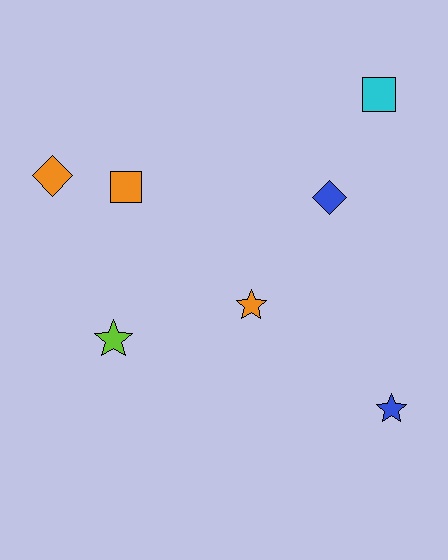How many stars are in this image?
There are 3 stars.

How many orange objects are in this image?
There are 3 orange objects.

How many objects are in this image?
There are 7 objects.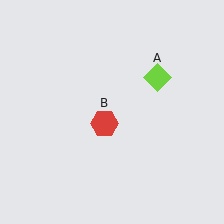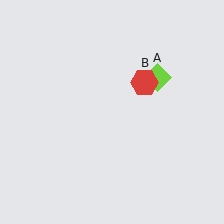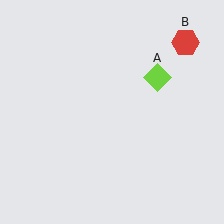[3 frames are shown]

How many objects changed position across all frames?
1 object changed position: red hexagon (object B).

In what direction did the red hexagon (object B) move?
The red hexagon (object B) moved up and to the right.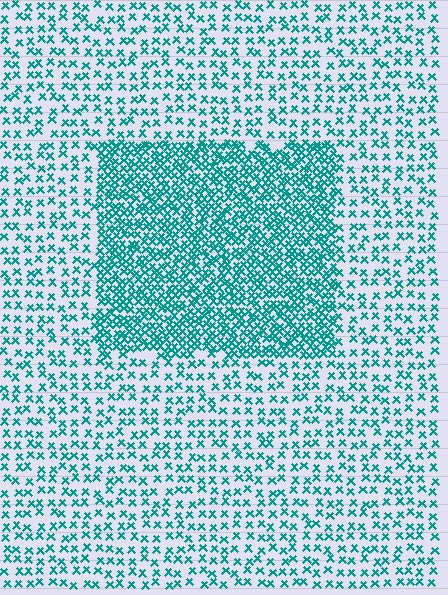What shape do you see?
I see a rectangle.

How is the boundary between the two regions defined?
The boundary is defined by a change in element density (approximately 2.4x ratio). All elements are the same color, size, and shape.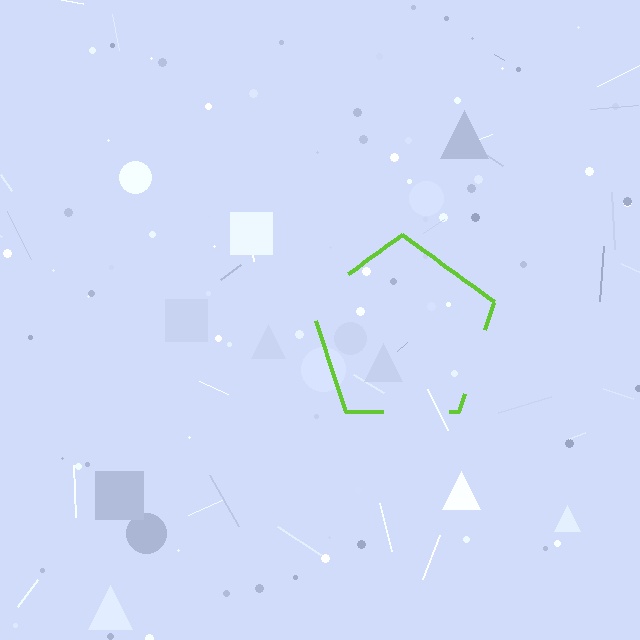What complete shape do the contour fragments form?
The contour fragments form a pentagon.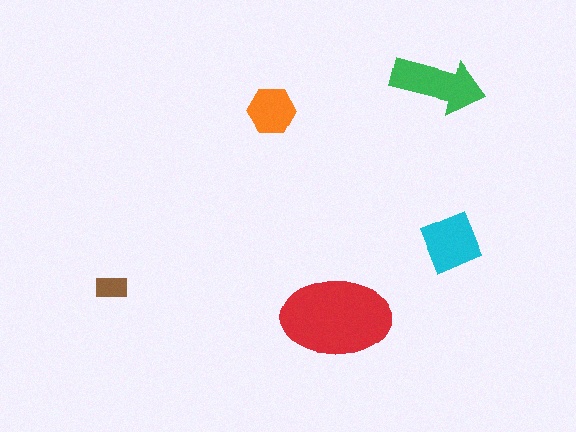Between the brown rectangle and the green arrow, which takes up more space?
The green arrow.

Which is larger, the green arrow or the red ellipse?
The red ellipse.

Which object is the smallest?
The brown rectangle.